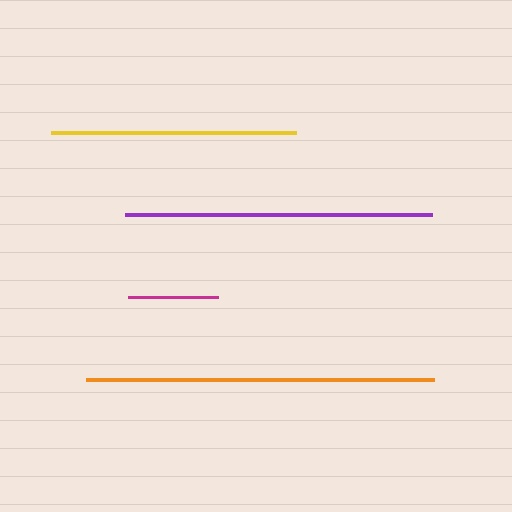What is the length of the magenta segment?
The magenta segment is approximately 90 pixels long.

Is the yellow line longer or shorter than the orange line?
The orange line is longer than the yellow line.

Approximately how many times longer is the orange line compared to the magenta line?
The orange line is approximately 3.8 times the length of the magenta line.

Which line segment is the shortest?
The magenta line is the shortest at approximately 90 pixels.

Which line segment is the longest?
The orange line is the longest at approximately 348 pixels.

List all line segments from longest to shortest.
From longest to shortest: orange, purple, yellow, magenta.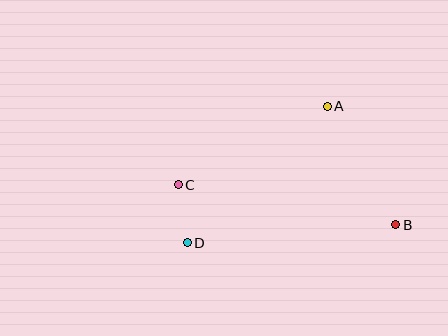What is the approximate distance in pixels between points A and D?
The distance between A and D is approximately 196 pixels.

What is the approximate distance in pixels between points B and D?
The distance between B and D is approximately 209 pixels.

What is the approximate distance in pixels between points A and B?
The distance between A and B is approximately 137 pixels.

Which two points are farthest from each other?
Points B and C are farthest from each other.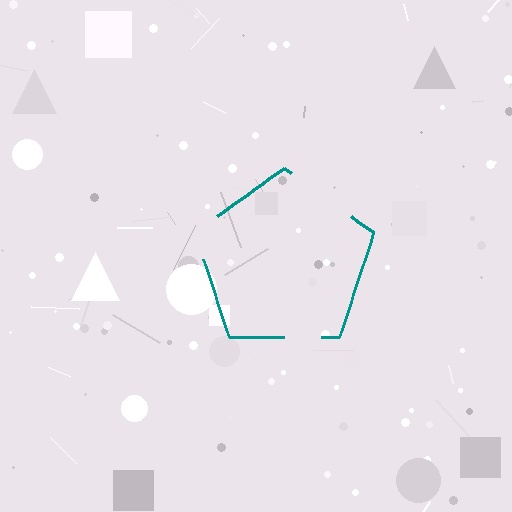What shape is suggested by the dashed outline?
The dashed outline suggests a pentagon.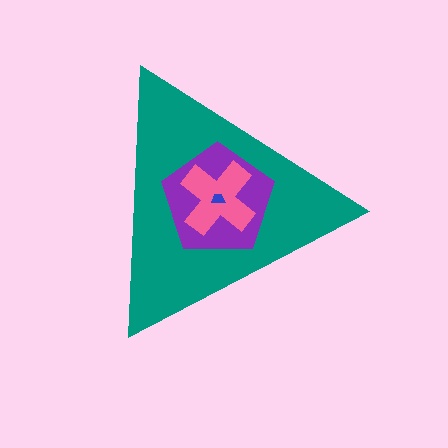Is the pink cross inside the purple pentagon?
Yes.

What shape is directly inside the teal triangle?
The purple pentagon.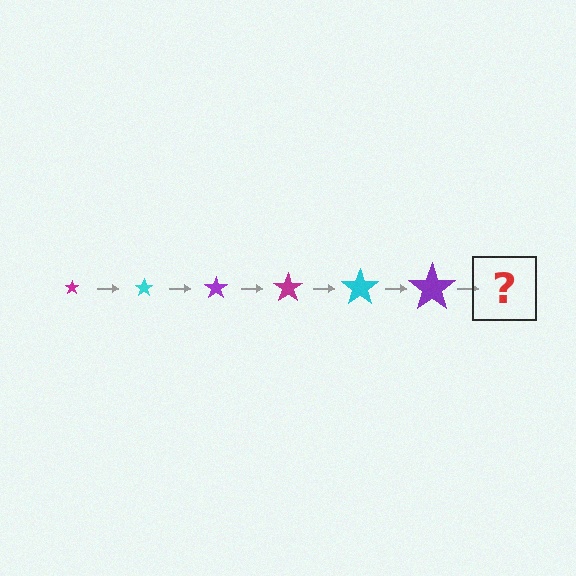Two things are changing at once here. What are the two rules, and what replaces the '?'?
The two rules are that the star grows larger each step and the color cycles through magenta, cyan, and purple. The '?' should be a magenta star, larger than the previous one.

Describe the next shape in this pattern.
It should be a magenta star, larger than the previous one.